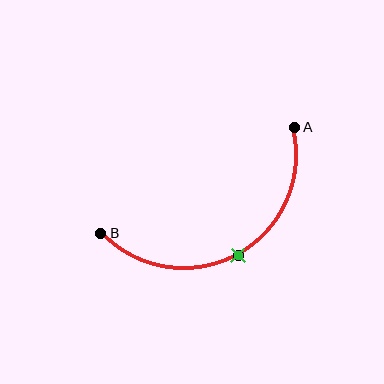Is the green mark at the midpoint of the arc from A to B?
Yes. The green mark lies on the arc at equal arc-length from both A and B — it is the arc midpoint.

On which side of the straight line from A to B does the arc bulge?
The arc bulges below the straight line connecting A and B.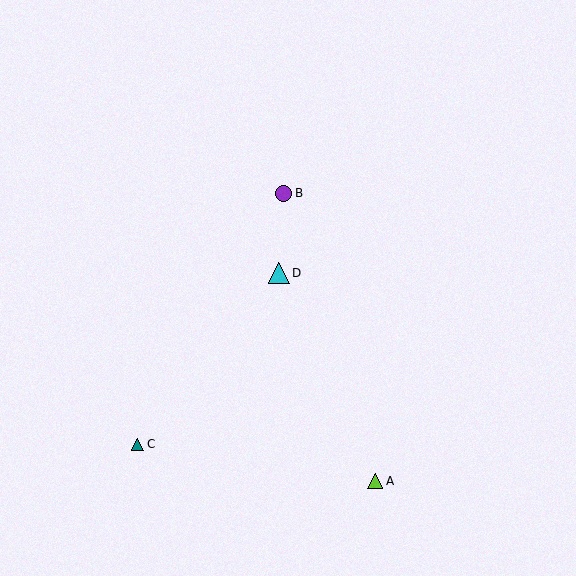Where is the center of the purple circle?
The center of the purple circle is at (283, 193).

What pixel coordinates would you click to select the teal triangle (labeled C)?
Click at (137, 444) to select the teal triangle C.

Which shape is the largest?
The cyan triangle (labeled D) is the largest.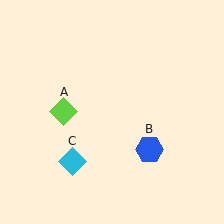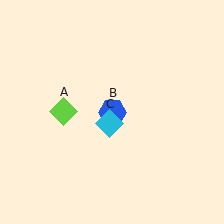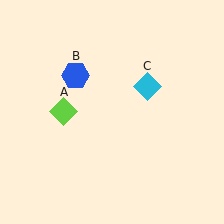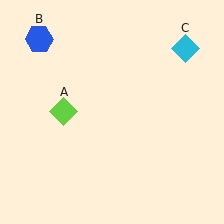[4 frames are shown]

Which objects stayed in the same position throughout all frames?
Lime diamond (object A) remained stationary.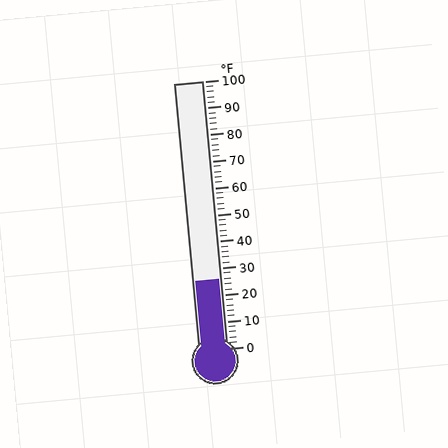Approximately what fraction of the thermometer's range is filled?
The thermometer is filled to approximately 25% of its range.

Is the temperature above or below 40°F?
The temperature is below 40°F.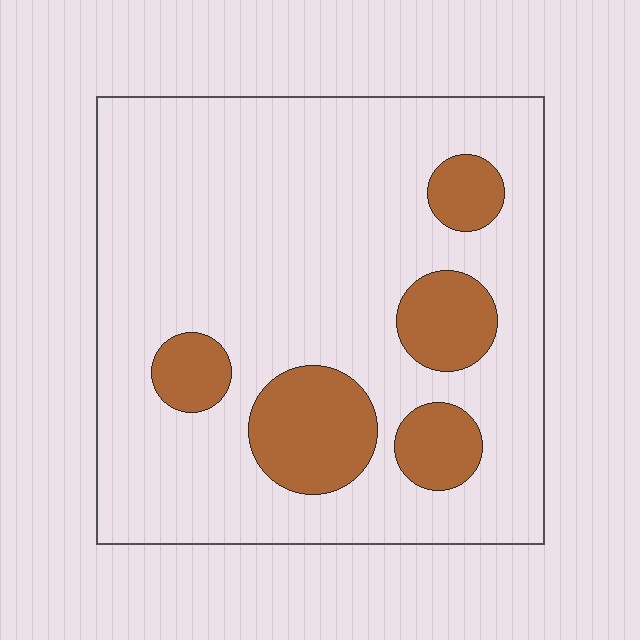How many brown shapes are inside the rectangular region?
5.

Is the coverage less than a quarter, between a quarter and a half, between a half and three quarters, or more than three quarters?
Less than a quarter.